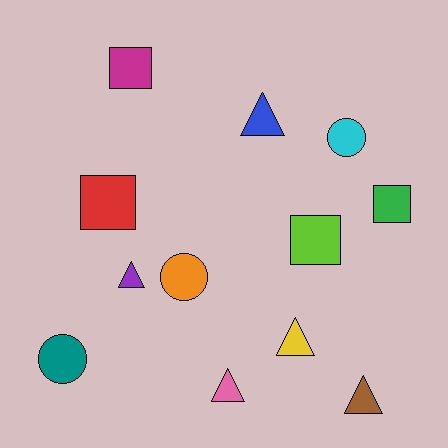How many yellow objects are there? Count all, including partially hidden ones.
There is 1 yellow object.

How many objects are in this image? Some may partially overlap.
There are 12 objects.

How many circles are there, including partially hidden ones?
There are 3 circles.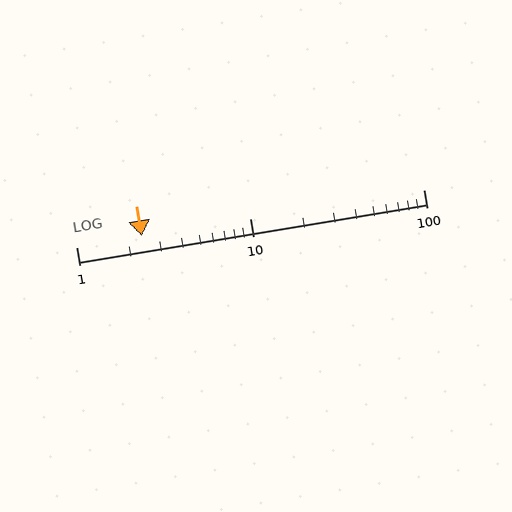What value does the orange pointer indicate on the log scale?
The pointer indicates approximately 2.4.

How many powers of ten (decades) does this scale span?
The scale spans 2 decades, from 1 to 100.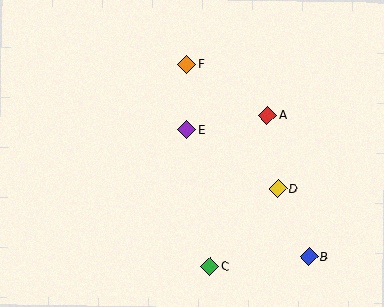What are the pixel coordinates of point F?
Point F is at (187, 64).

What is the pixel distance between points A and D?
The distance between A and D is 74 pixels.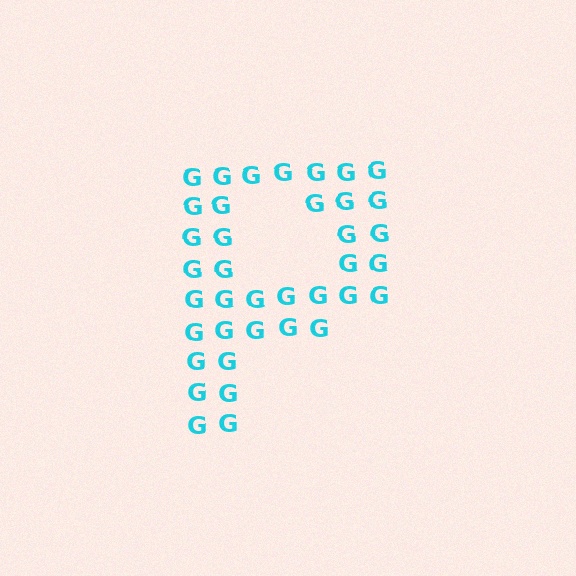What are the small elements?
The small elements are letter G's.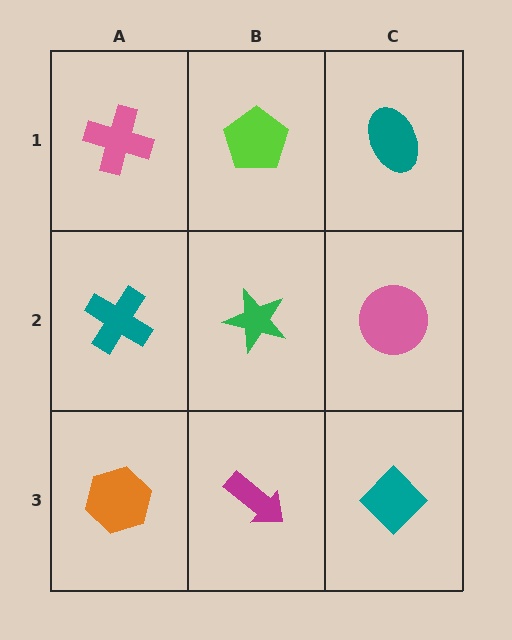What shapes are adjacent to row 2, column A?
A pink cross (row 1, column A), an orange hexagon (row 3, column A), a green star (row 2, column B).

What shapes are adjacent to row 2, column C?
A teal ellipse (row 1, column C), a teal diamond (row 3, column C), a green star (row 2, column B).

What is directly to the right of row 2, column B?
A pink circle.